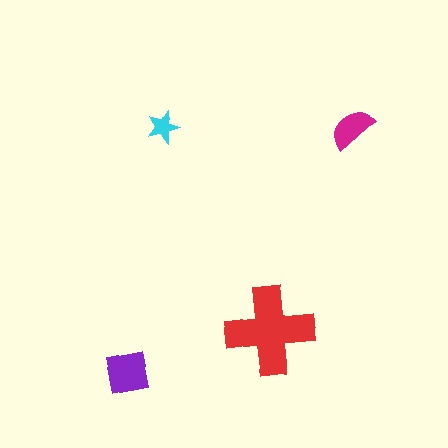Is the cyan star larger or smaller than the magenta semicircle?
Smaller.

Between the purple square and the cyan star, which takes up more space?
The purple square.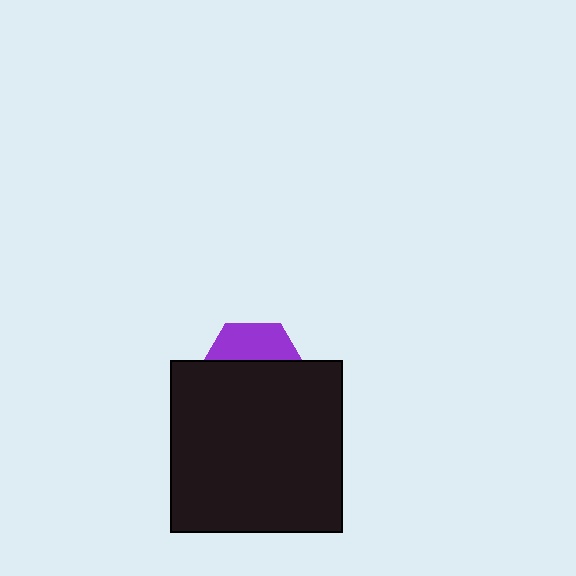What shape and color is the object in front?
The object in front is a black square.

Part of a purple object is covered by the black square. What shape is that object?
It is a hexagon.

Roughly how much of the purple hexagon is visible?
A small part of it is visible (roughly 34%).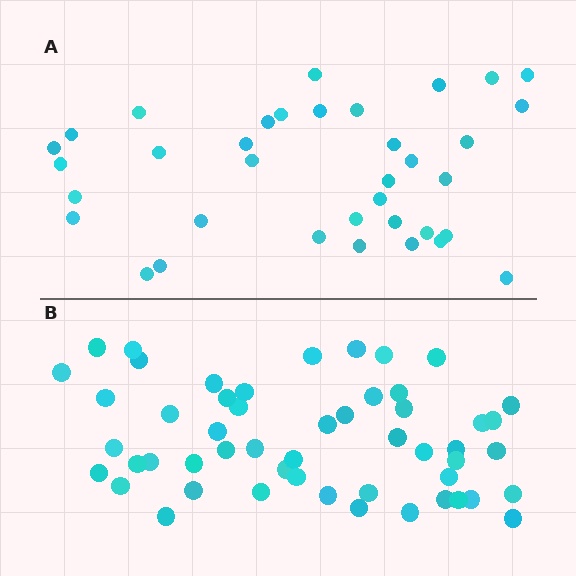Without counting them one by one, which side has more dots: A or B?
Region B (the bottom region) has more dots.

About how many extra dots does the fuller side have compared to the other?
Region B has approximately 15 more dots than region A.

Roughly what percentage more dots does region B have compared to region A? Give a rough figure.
About 45% more.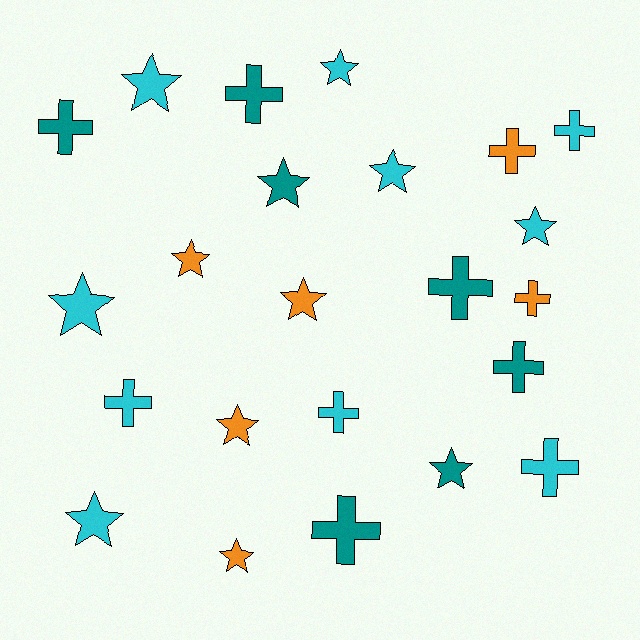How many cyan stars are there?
There are 6 cyan stars.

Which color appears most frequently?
Cyan, with 10 objects.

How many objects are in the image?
There are 23 objects.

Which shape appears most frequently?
Star, with 12 objects.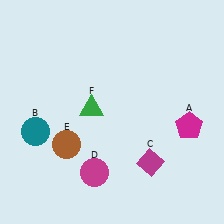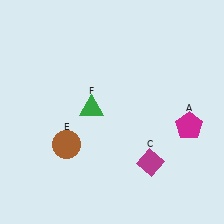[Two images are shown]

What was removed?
The teal circle (B), the magenta circle (D) were removed in Image 2.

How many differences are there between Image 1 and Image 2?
There are 2 differences between the two images.